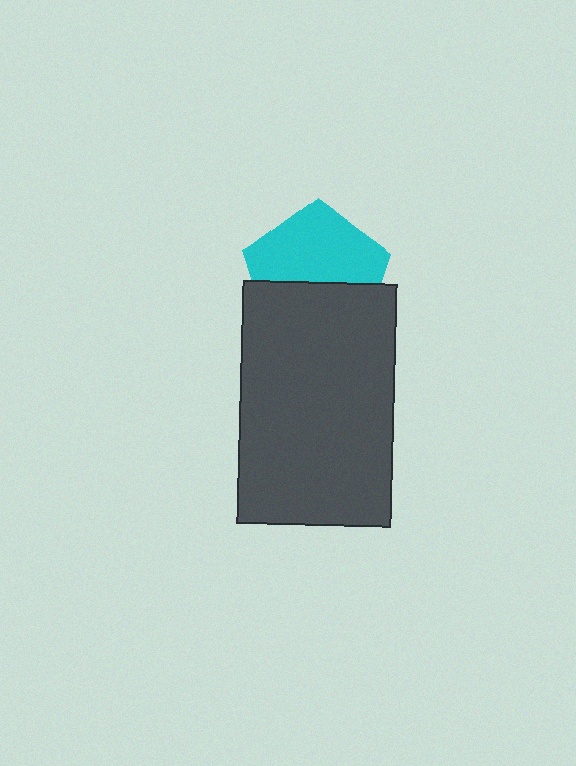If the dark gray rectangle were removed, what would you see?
You would see the complete cyan pentagon.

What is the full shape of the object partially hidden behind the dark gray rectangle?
The partially hidden object is a cyan pentagon.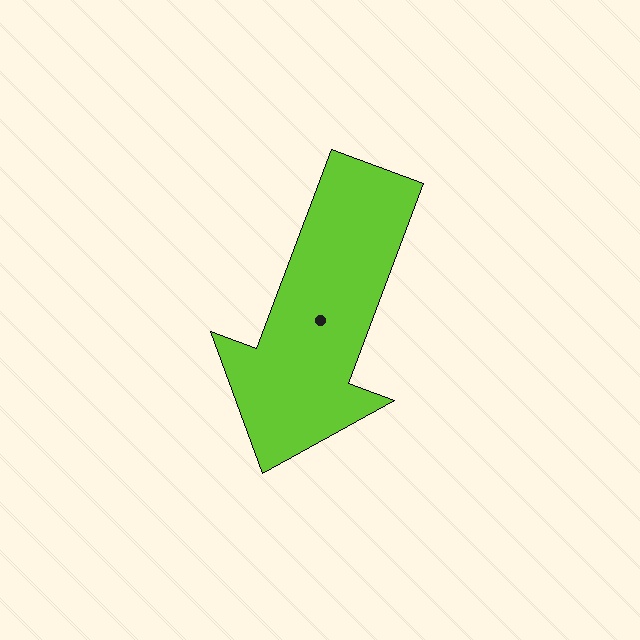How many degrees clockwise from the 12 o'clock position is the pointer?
Approximately 200 degrees.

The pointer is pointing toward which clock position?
Roughly 7 o'clock.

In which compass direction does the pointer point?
South.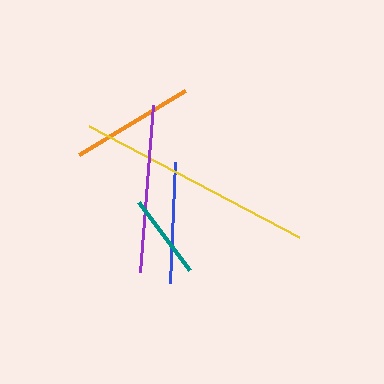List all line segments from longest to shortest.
From longest to shortest: yellow, purple, orange, blue, teal.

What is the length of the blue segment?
The blue segment is approximately 121 pixels long.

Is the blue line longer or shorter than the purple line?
The purple line is longer than the blue line.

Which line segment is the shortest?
The teal line is the shortest at approximately 85 pixels.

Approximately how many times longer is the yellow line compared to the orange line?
The yellow line is approximately 1.9 times the length of the orange line.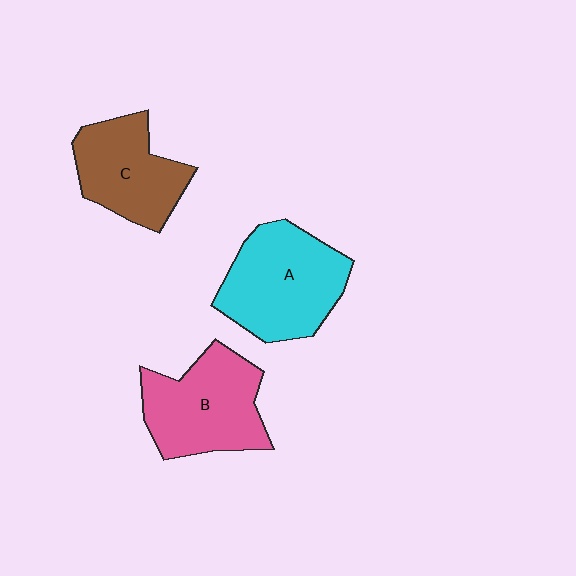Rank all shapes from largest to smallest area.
From largest to smallest: A (cyan), B (pink), C (brown).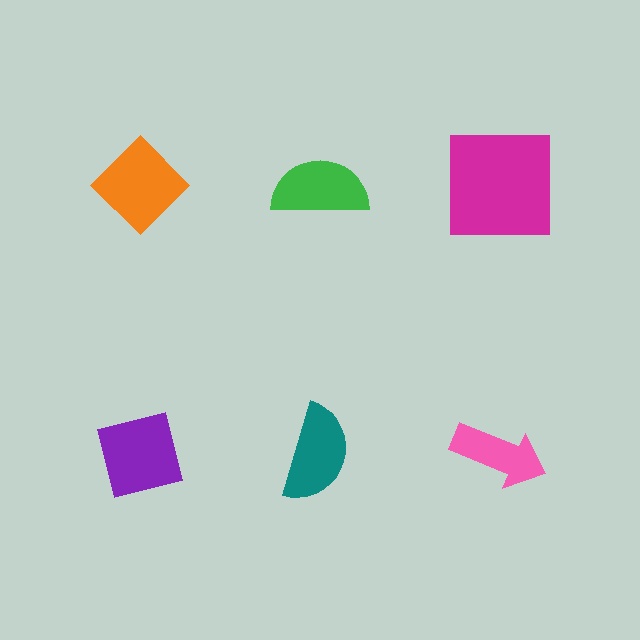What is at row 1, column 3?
A magenta square.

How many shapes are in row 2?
3 shapes.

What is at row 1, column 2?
A green semicircle.